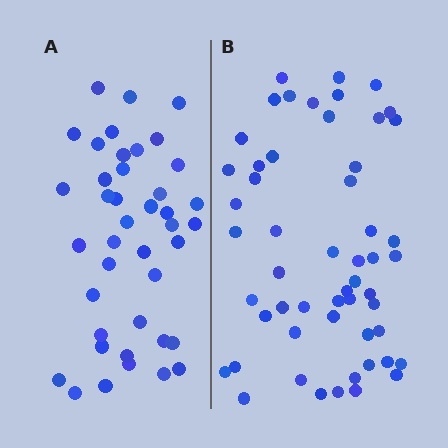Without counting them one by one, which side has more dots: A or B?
Region B (the right region) has more dots.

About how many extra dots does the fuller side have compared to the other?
Region B has approximately 15 more dots than region A.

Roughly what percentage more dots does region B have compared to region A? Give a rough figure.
About 30% more.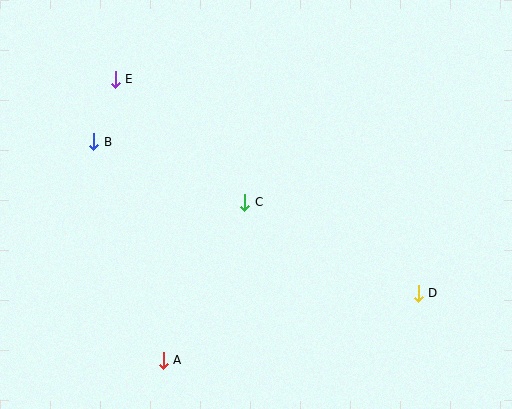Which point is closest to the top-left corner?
Point E is closest to the top-left corner.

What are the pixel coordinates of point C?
Point C is at (245, 202).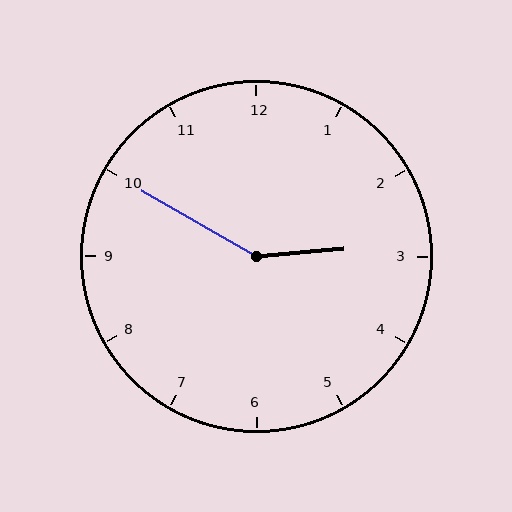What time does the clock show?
2:50.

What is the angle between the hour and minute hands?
Approximately 145 degrees.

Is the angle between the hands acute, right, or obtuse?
It is obtuse.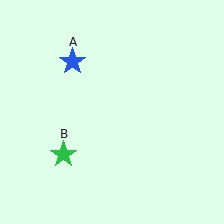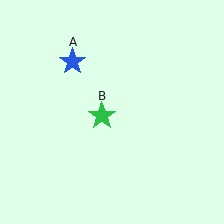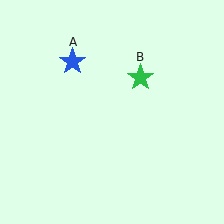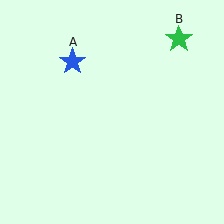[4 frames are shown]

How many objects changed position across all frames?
1 object changed position: green star (object B).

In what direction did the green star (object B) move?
The green star (object B) moved up and to the right.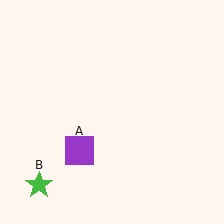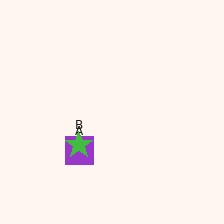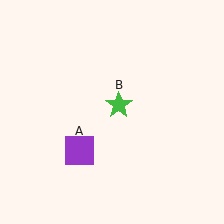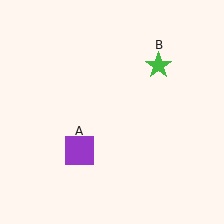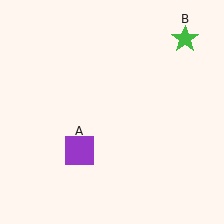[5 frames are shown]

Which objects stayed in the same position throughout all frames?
Purple square (object A) remained stationary.